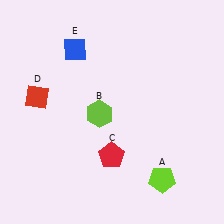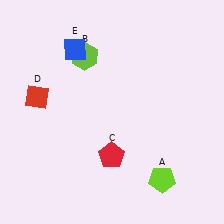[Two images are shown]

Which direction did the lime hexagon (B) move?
The lime hexagon (B) moved up.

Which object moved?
The lime hexagon (B) moved up.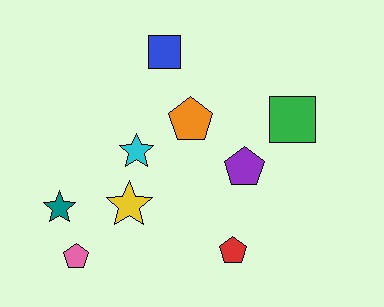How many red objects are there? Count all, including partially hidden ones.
There is 1 red object.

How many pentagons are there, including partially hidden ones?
There are 4 pentagons.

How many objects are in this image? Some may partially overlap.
There are 9 objects.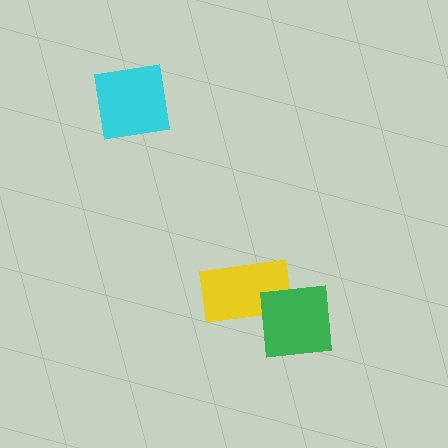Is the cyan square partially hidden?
No, no other shape covers it.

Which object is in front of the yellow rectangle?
The green square is in front of the yellow rectangle.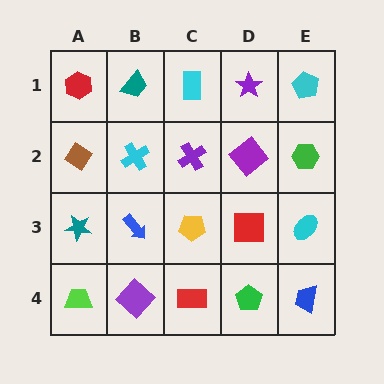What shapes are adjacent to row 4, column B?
A blue arrow (row 3, column B), a lime trapezoid (row 4, column A), a red rectangle (row 4, column C).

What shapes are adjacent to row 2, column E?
A cyan pentagon (row 1, column E), a cyan ellipse (row 3, column E), a purple diamond (row 2, column D).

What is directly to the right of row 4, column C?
A green pentagon.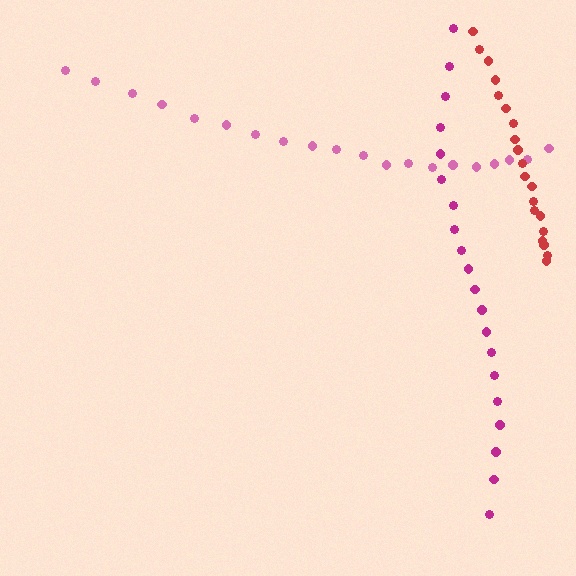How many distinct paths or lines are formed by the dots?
There are 3 distinct paths.